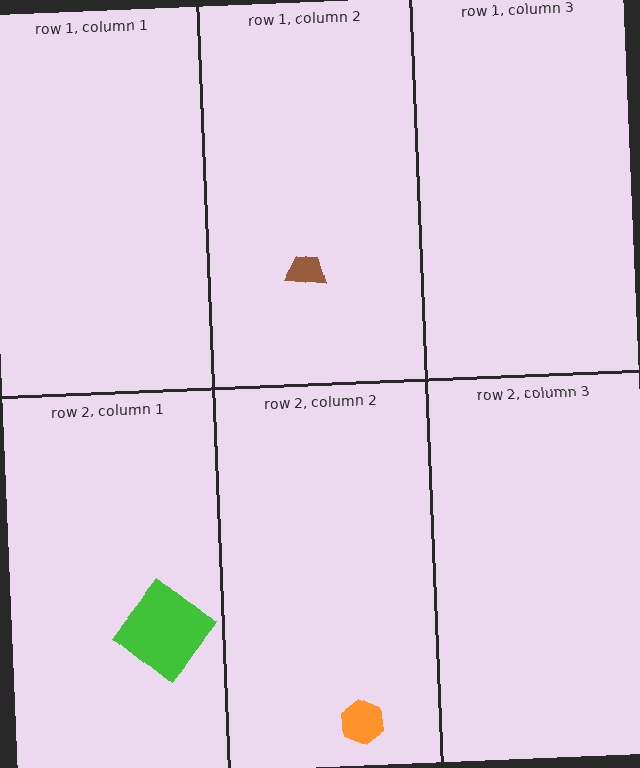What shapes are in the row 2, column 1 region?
The green diamond.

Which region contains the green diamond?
The row 2, column 1 region.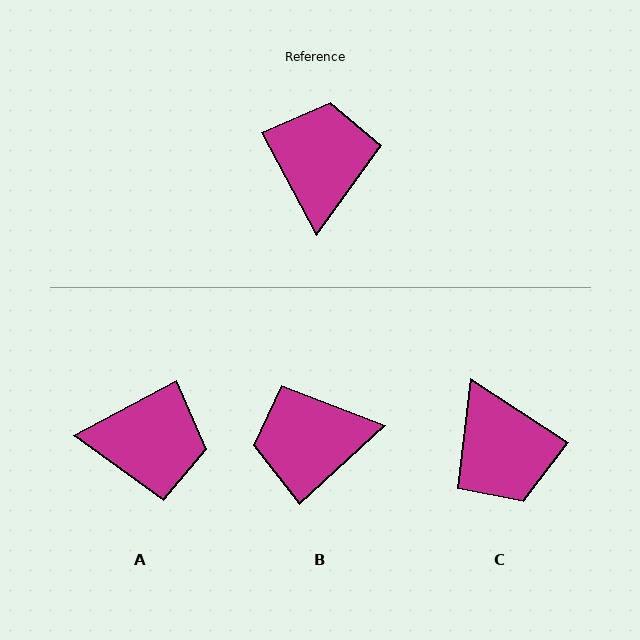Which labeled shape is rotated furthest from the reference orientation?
C, about 151 degrees away.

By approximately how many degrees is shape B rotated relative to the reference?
Approximately 105 degrees counter-clockwise.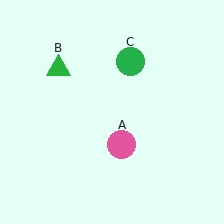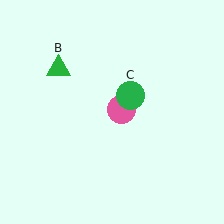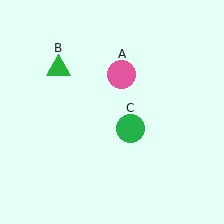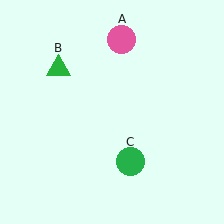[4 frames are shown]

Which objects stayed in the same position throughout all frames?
Green triangle (object B) remained stationary.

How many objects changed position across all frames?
2 objects changed position: pink circle (object A), green circle (object C).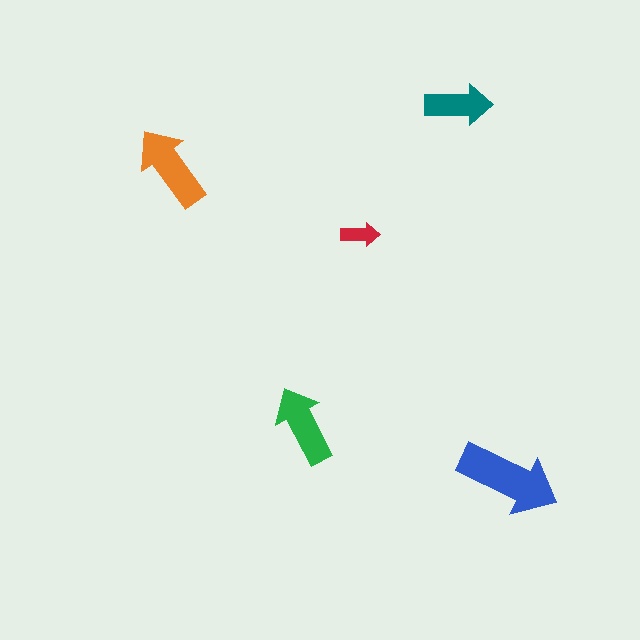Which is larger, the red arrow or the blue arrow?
The blue one.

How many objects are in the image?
There are 5 objects in the image.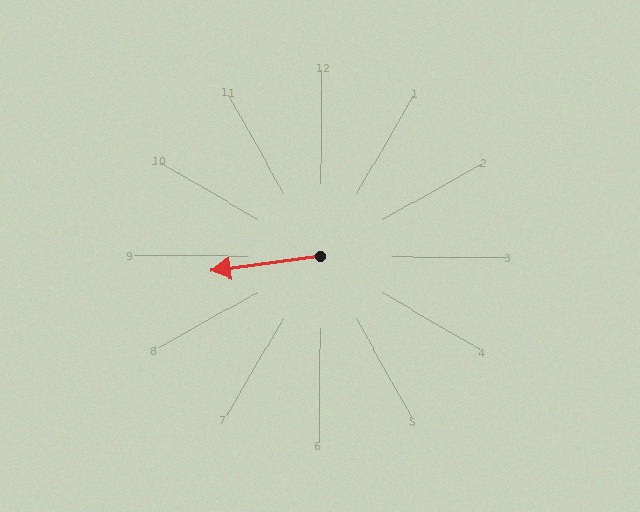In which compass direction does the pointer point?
West.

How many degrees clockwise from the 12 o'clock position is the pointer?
Approximately 262 degrees.